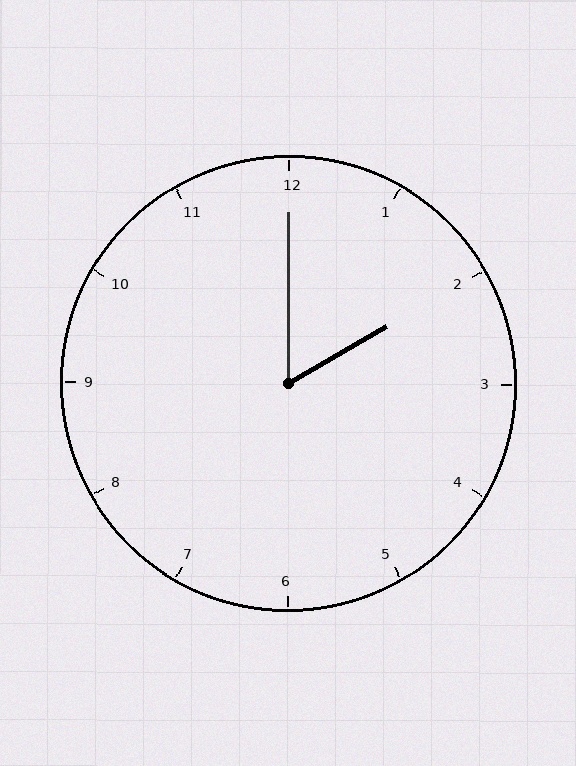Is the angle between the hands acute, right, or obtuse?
It is acute.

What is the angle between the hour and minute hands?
Approximately 60 degrees.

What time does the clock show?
2:00.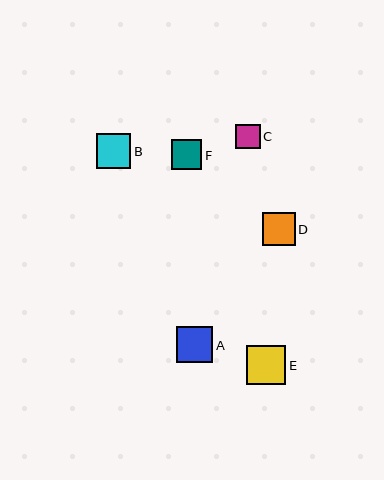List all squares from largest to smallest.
From largest to smallest: E, A, B, D, F, C.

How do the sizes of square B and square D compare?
Square B and square D are approximately the same size.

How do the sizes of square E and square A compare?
Square E and square A are approximately the same size.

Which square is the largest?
Square E is the largest with a size of approximately 39 pixels.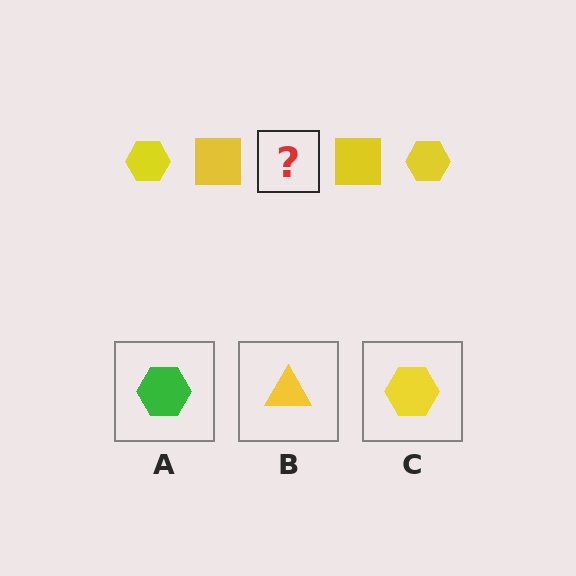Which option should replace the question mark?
Option C.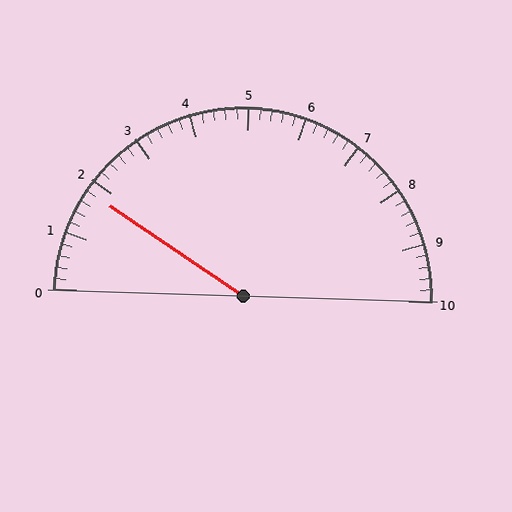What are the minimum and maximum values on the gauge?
The gauge ranges from 0 to 10.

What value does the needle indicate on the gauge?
The needle indicates approximately 1.8.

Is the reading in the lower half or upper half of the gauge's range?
The reading is in the lower half of the range (0 to 10).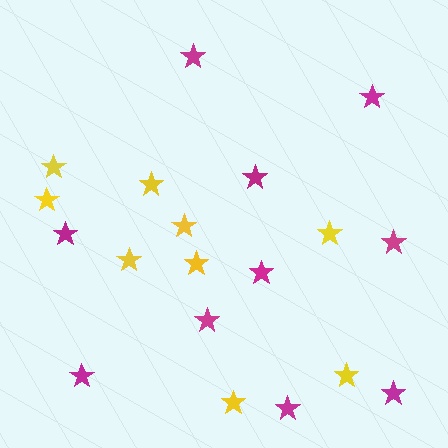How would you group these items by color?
There are 2 groups: one group of yellow stars (9) and one group of magenta stars (10).